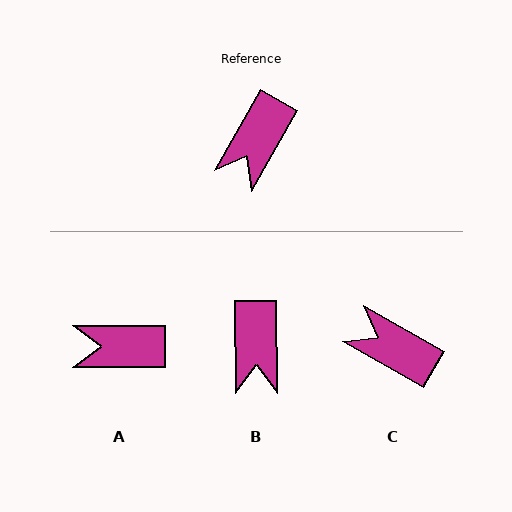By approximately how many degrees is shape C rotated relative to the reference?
Approximately 90 degrees clockwise.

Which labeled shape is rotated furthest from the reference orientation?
C, about 90 degrees away.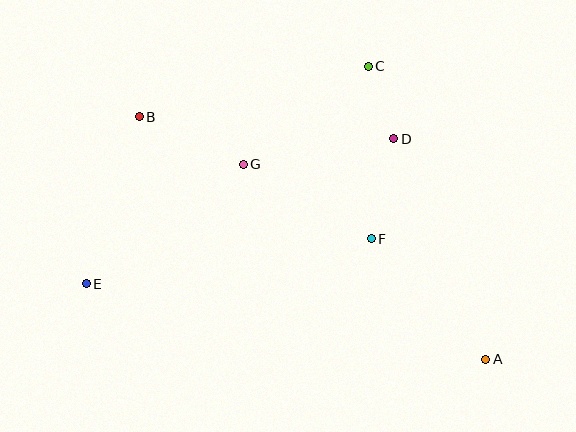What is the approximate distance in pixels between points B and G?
The distance between B and G is approximately 114 pixels.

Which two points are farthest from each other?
Points A and B are farthest from each other.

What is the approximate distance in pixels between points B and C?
The distance between B and C is approximately 235 pixels.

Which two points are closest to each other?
Points C and D are closest to each other.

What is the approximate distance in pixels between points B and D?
The distance between B and D is approximately 256 pixels.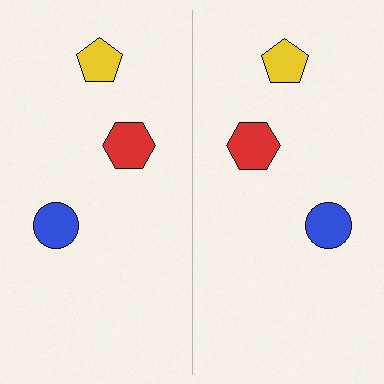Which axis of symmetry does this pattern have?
The pattern has a vertical axis of symmetry running through the center of the image.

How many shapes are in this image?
There are 6 shapes in this image.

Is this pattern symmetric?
Yes, this pattern has bilateral (reflection) symmetry.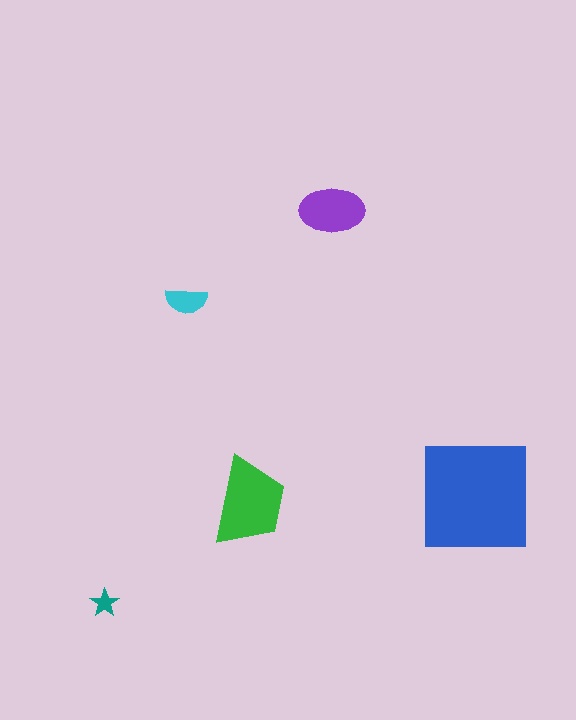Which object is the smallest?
The teal star.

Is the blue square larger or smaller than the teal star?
Larger.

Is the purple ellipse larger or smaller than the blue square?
Smaller.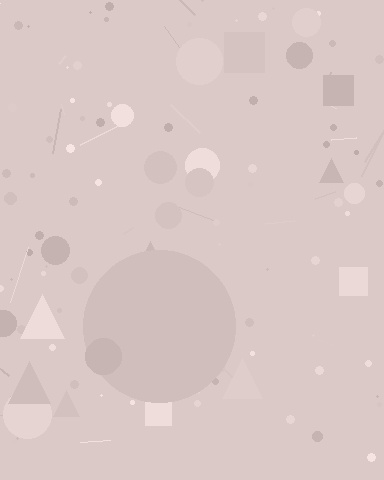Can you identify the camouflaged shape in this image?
The camouflaged shape is a circle.